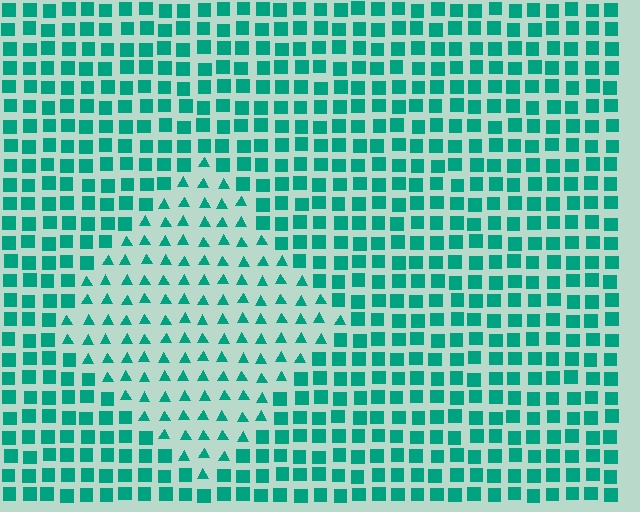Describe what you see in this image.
The image is filled with small teal elements arranged in a uniform grid. A diamond-shaped region contains triangles, while the surrounding area contains squares. The boundary is defined purely by the change in element shape.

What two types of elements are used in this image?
The image uses triangles inside the diamond region and squares outside it.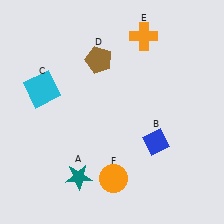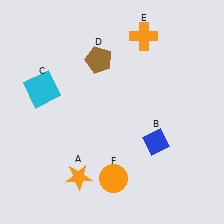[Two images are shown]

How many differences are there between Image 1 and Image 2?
There is 1 difference between the two images.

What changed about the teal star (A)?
In Image 1, A is teal. In Image 2, it changed to orange.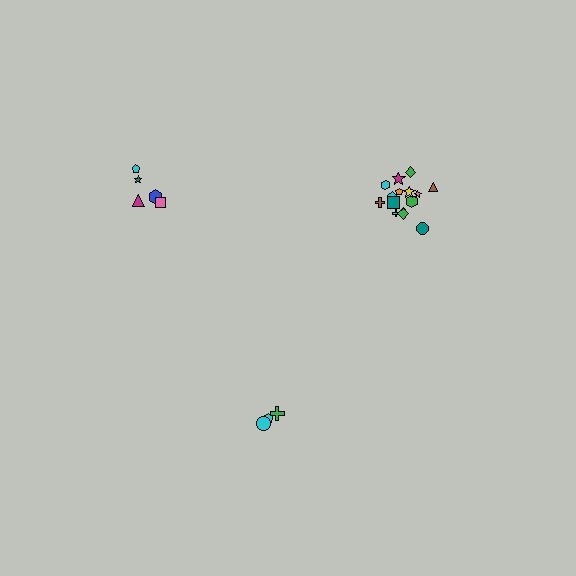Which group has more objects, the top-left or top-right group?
The top-right group.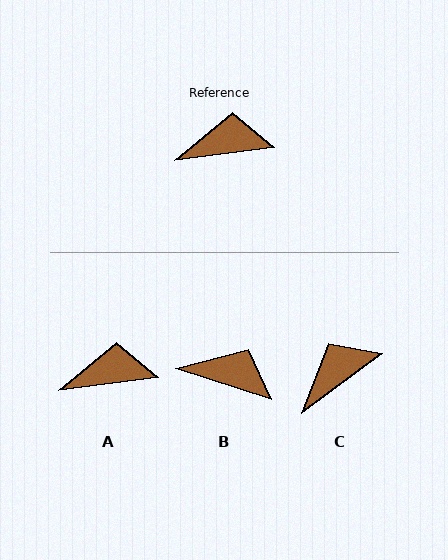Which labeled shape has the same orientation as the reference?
A.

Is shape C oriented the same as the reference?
No, it is off by about 28 degrees.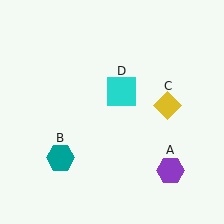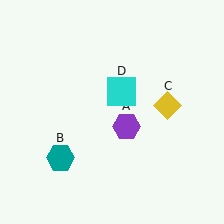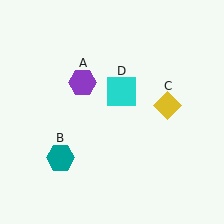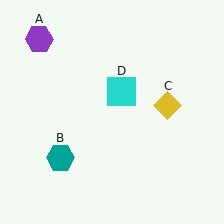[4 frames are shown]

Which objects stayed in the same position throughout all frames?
Teal hexagon (object B) and yellow diamond (object C) and cyan square (object D) remained stationary.